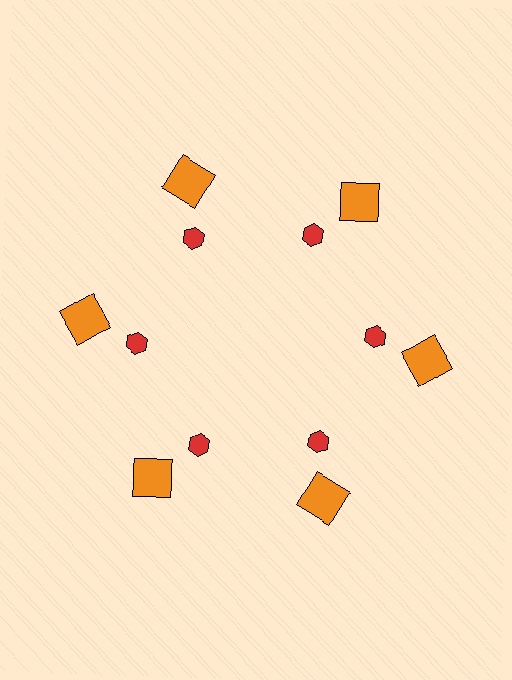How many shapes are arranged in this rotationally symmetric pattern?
There are 12 shapes, arranged in 6 groups of 2.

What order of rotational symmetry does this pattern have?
This pattern has 6-fold rotational symmetry.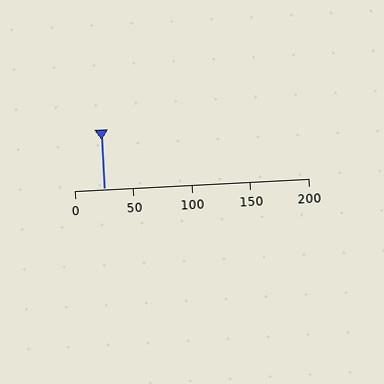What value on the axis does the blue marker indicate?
The marker indicates approximately 25.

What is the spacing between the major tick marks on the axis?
The major ticks are spaced 50 apart.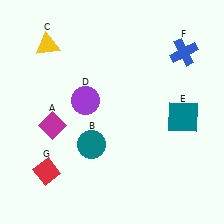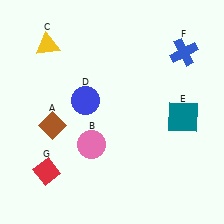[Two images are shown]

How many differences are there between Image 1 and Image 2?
There are 3 differences between the two images.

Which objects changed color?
A changed from magenta to brown. B changed from teal to pink. D changed from purple to blue.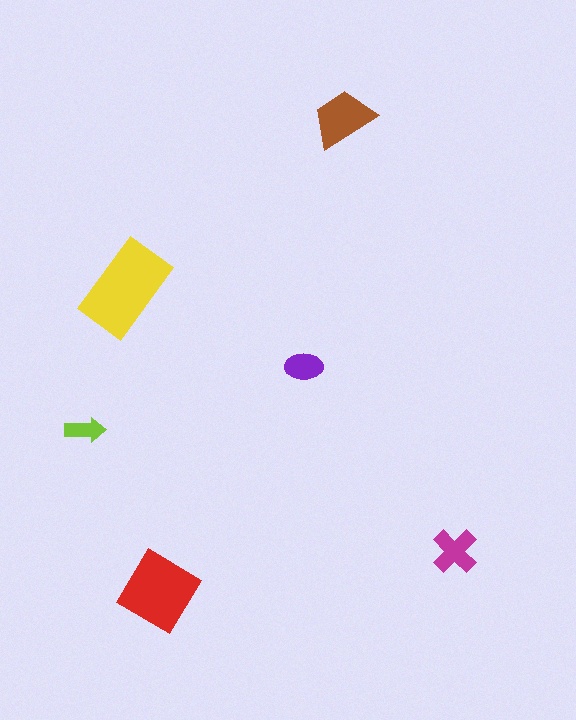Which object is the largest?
The yellow rectangle.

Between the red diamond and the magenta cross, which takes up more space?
The red diamond.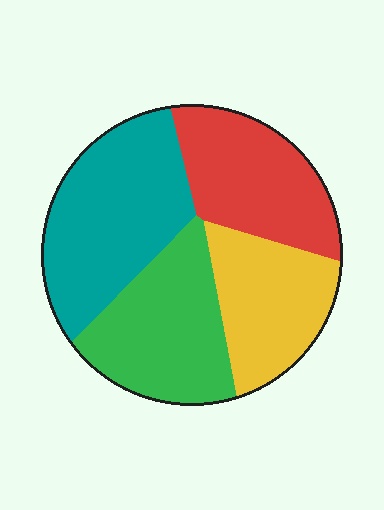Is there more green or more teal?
Teal.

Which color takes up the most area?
Teal, at roughly 30%.